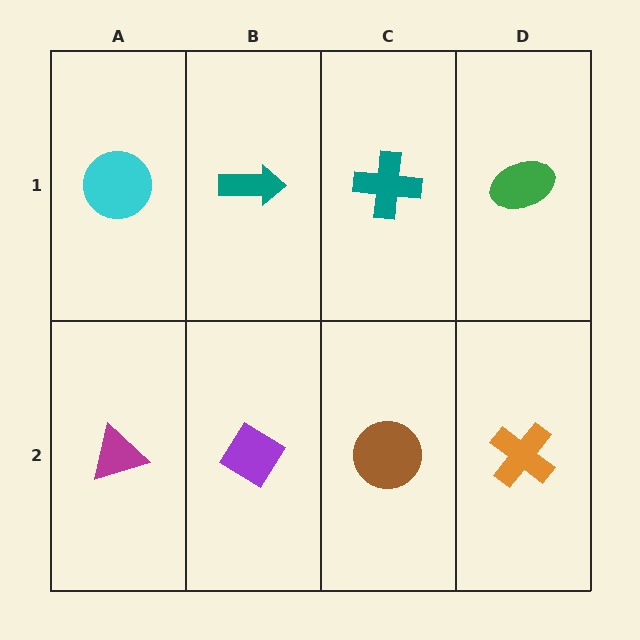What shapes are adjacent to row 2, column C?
A teal cross (row 1, column C), a purple diamond (row 2, column B), an orange cross (row 2, column D).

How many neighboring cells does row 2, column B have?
3.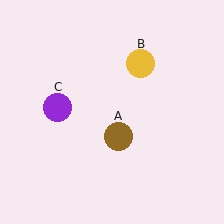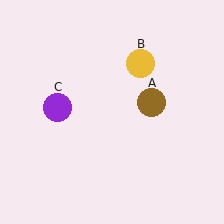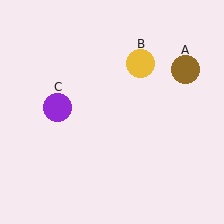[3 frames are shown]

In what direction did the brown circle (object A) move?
The brown circle (object A) moved up and to the right.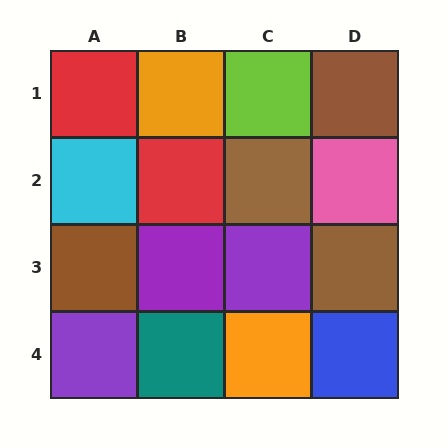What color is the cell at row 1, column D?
Brown.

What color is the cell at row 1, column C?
Lime.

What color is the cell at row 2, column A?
Cyan.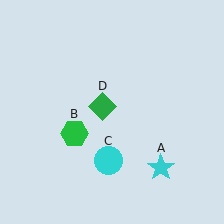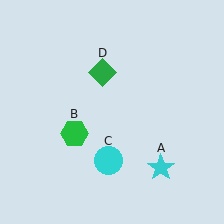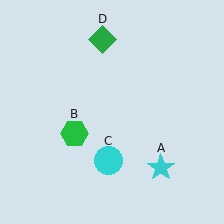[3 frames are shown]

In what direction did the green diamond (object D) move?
The green diamond (object D) moved up.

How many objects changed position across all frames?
1 object changed position: green diamond (object D).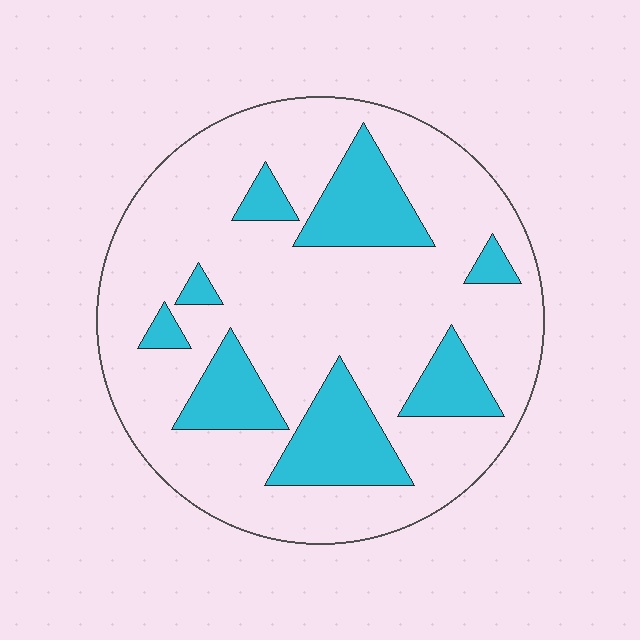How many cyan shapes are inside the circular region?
8.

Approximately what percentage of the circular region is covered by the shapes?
Approximately 25%.